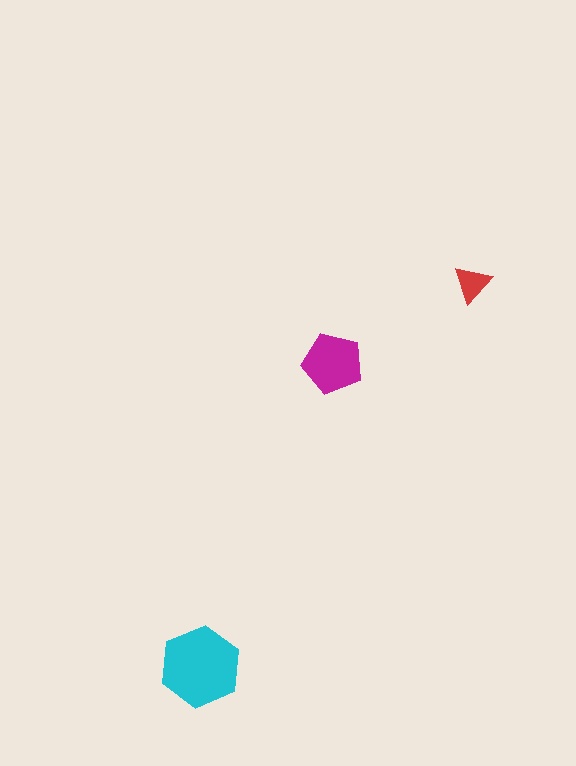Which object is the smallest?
The red triangle.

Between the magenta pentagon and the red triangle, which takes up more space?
The magenta pentagon.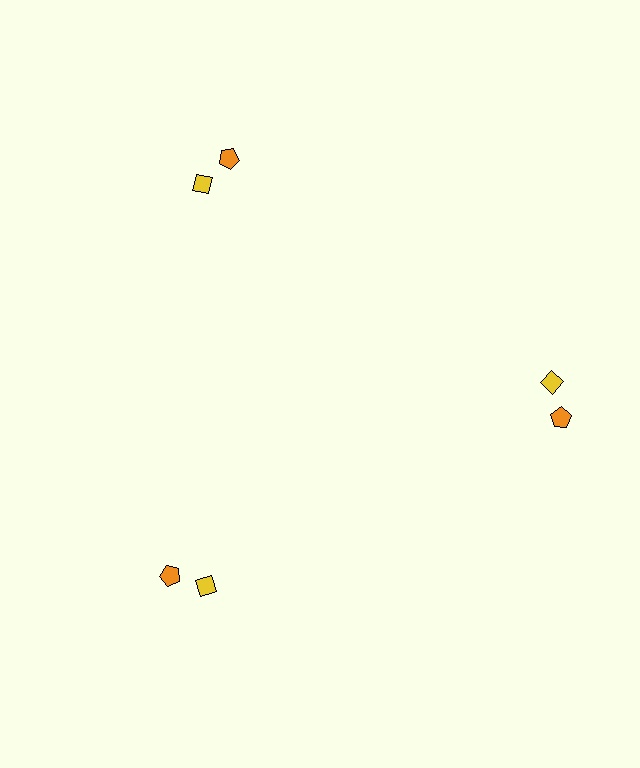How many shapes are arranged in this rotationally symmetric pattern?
There are 6 shapes, arranged in 3 groups of 2.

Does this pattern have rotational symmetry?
Yes, this pattern has 3-fold rotational symmetry. It looks the same after rotating 120 degrees around the center.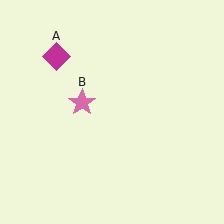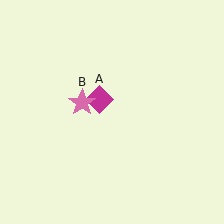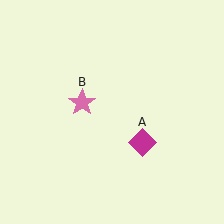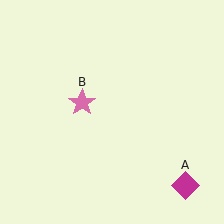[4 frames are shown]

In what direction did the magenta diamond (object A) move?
The magenta diamond (object A) moved down and to the right.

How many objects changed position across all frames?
1 object changed position: magenta diamond (object A).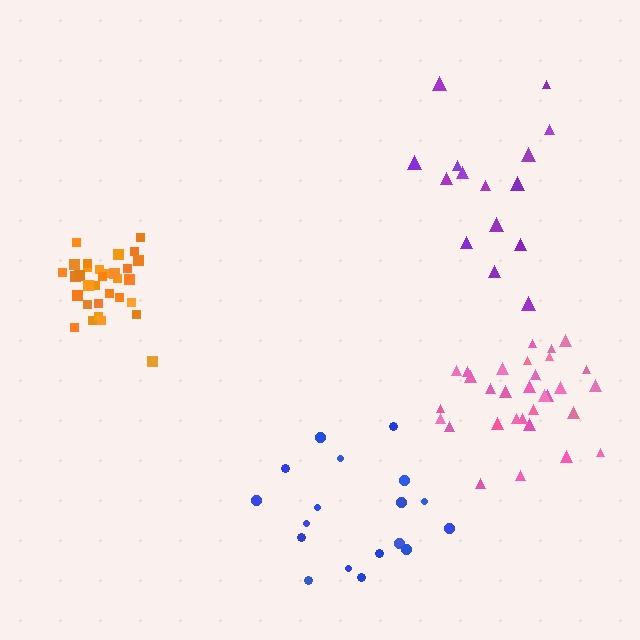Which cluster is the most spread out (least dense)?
Purple.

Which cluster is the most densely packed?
Orange.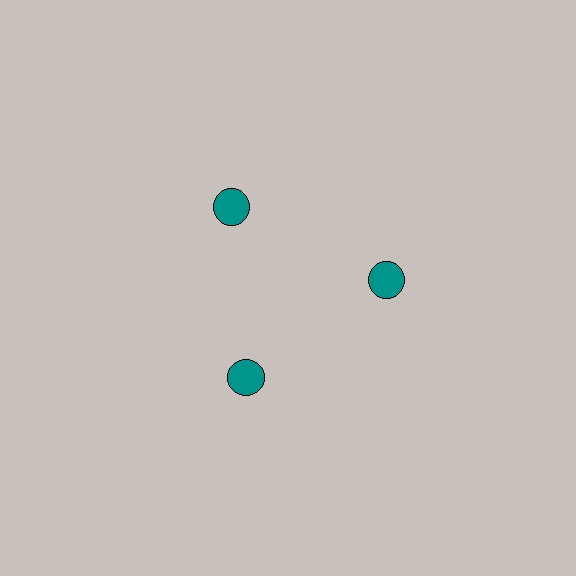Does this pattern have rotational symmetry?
Yes, this pattern has 3-fold rotational symmetry. It looks the same after rotating 120 degrees around the center.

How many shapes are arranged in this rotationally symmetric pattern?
There are 3 shapes, arranged in 3 groups of 1.